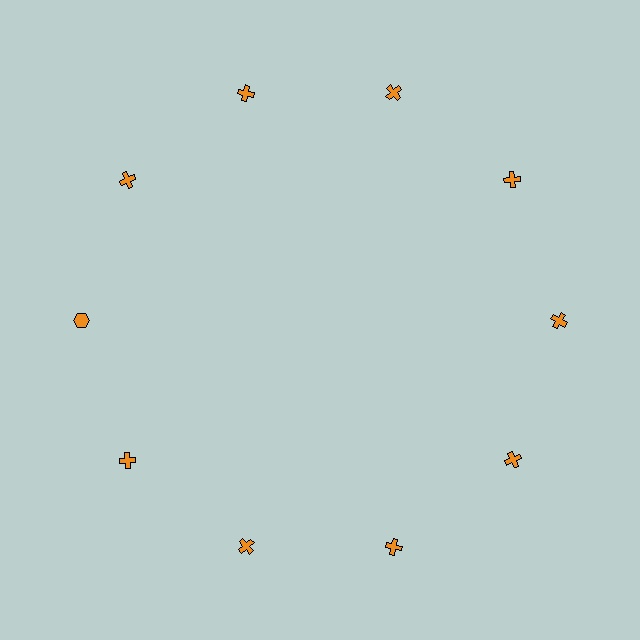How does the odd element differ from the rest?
It has a different shape: hexagon instead of cross.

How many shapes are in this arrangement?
There are 10 shapes arranged in a ring pattern.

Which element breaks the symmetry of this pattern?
The orange hexagon at roughly the 9 o'clock position breaks the symmetry. All other shapes are orange crosses.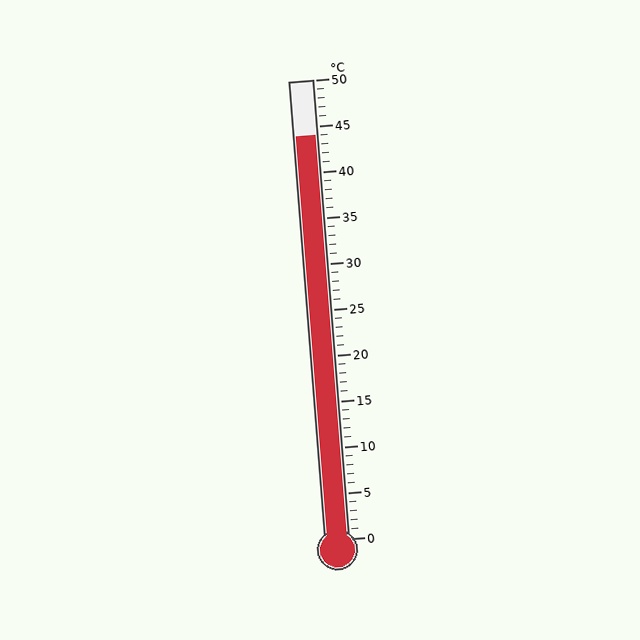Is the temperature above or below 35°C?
The temperature is above 35°C.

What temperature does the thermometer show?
The thermometer shows approximately 44°C.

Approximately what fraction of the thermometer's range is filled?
The thermometer is filled to approximately 90% of its range.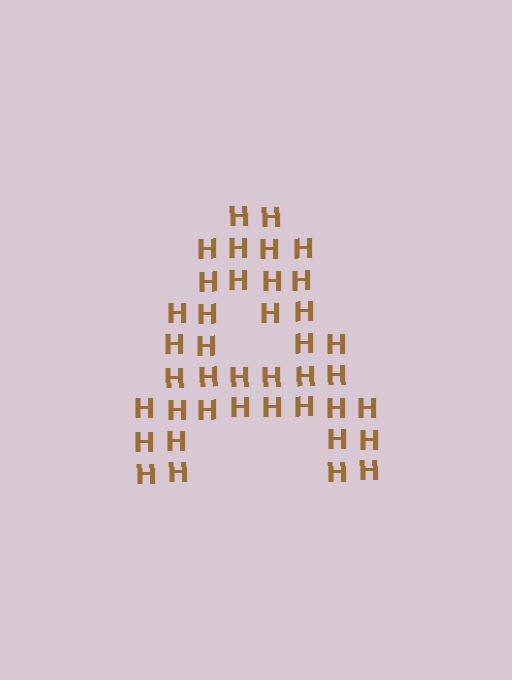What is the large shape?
The large shape is the letter A.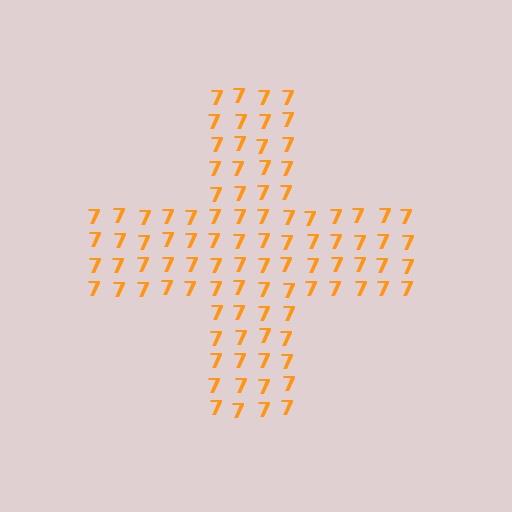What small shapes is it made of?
It is made of small digit 7's.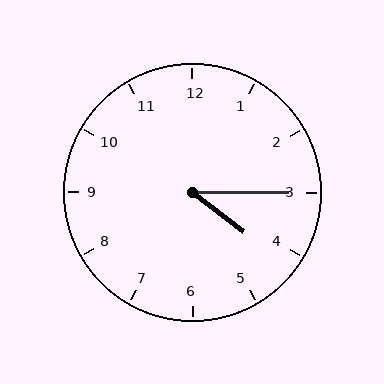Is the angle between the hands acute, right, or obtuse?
It is acute.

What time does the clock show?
4:15.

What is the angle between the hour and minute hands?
Approximately 38 degrees.